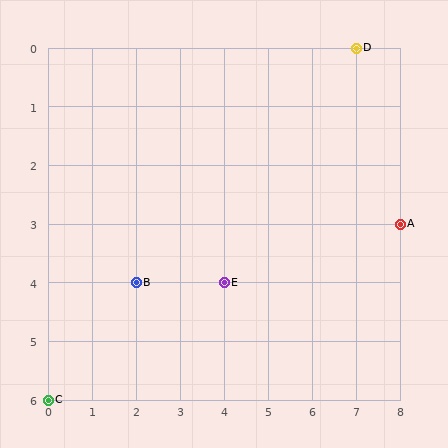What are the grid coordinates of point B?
Point B is at grid coordinates (2, 4).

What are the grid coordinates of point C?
Point C is at grid coordinates (0, 6).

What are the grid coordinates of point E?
Point E is at grid coordinates (4, 4).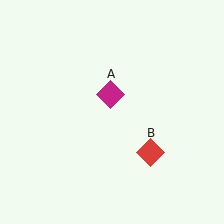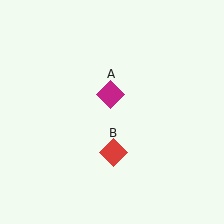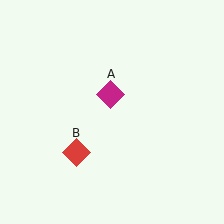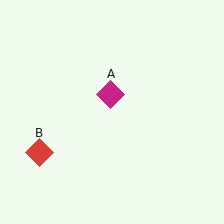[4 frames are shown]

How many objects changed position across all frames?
1 object changed position: red diamond (object B).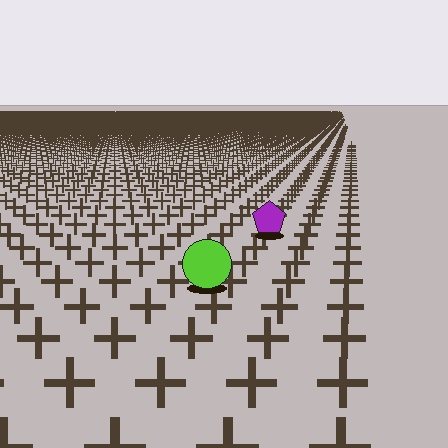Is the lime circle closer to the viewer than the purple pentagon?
Yes. The lime circle is closer — you can tell from the texture gradient: the ground texture is coarser near it.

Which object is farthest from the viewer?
The purple pentagon is farthest from the viewer. It appears smaller and the ground texture around it is denser.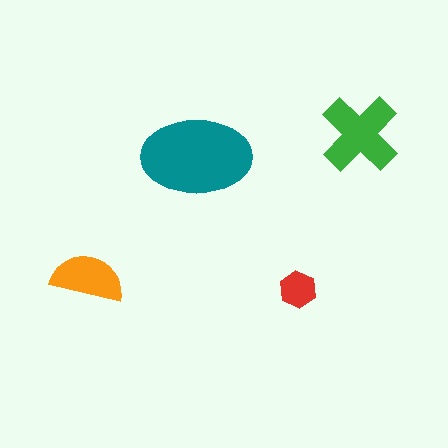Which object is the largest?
The teal ellipse.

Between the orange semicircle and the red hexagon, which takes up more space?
The orange semicircle.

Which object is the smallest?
The red hexagon.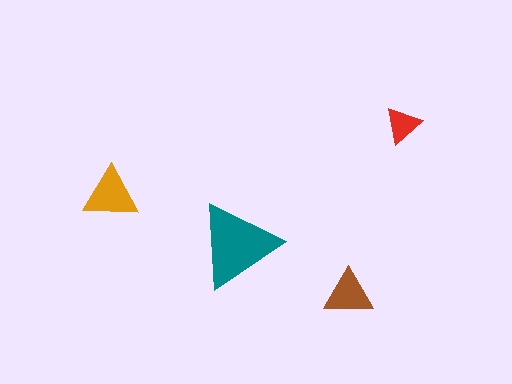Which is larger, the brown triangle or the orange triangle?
The orange one.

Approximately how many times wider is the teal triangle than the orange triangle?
About 1.5 times wider.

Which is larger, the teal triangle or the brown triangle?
The teal one.